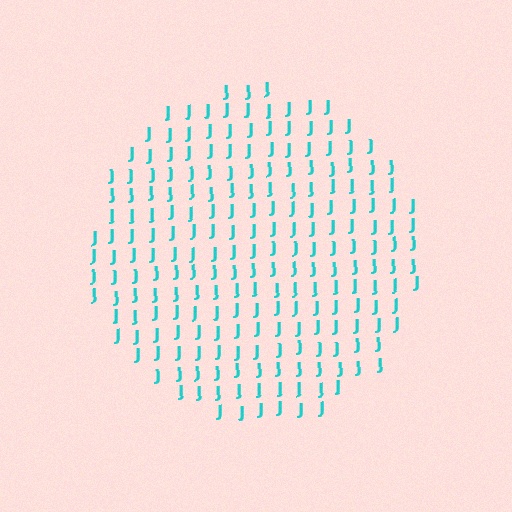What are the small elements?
The small elements are letter J's.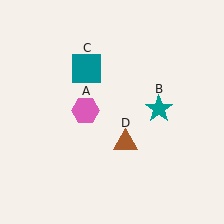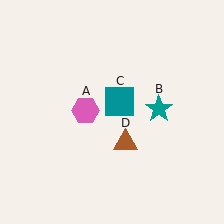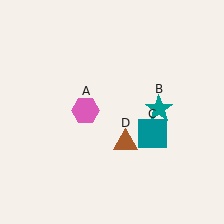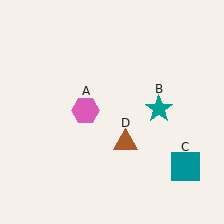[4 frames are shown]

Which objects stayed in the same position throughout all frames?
Pink hexagon (object A) and teal star (object B) and brown triangle (object D) remained stationary.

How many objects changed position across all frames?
1 object changed position: teal square (object C).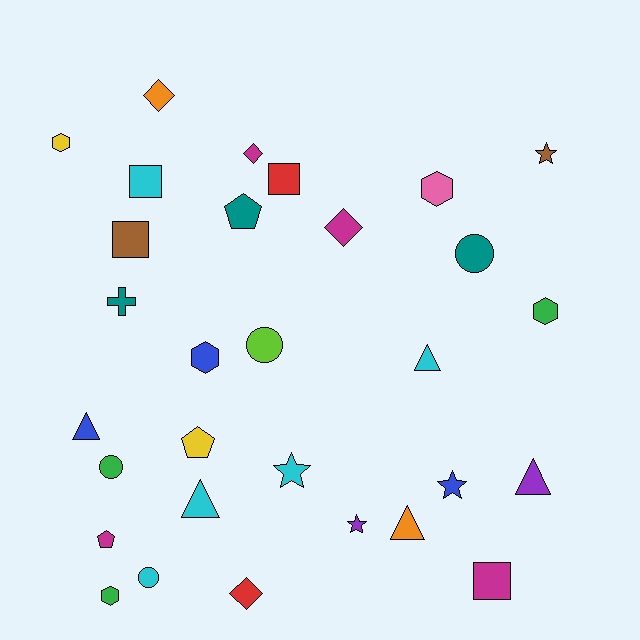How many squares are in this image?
There are 4 squares.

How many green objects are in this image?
There are 3 green objects.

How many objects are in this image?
There are 30 objects.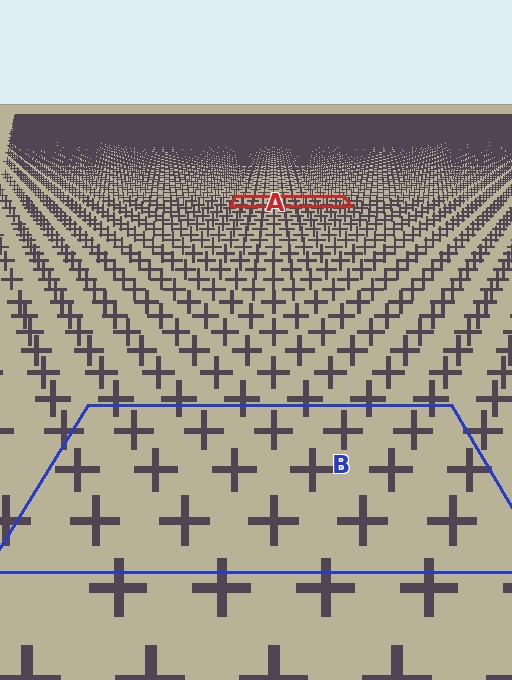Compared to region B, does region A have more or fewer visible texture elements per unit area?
Region A has more texture elements per unit area — they are packed more densely because it is farther away.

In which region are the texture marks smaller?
The texture marks are smaller in region A, because it is farther away.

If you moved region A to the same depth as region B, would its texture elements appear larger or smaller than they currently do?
They would appear larger. At a closer depth, the same texture elements are projected at a bigger on-screen size.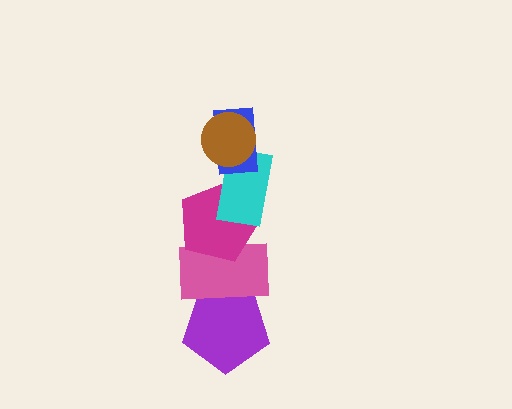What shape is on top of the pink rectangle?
The magenta pentagon is on top of the pink rectangle.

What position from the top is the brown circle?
The brown circle is 1st from the top.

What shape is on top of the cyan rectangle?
The blue rectangle is on top of the cyan rectangle.